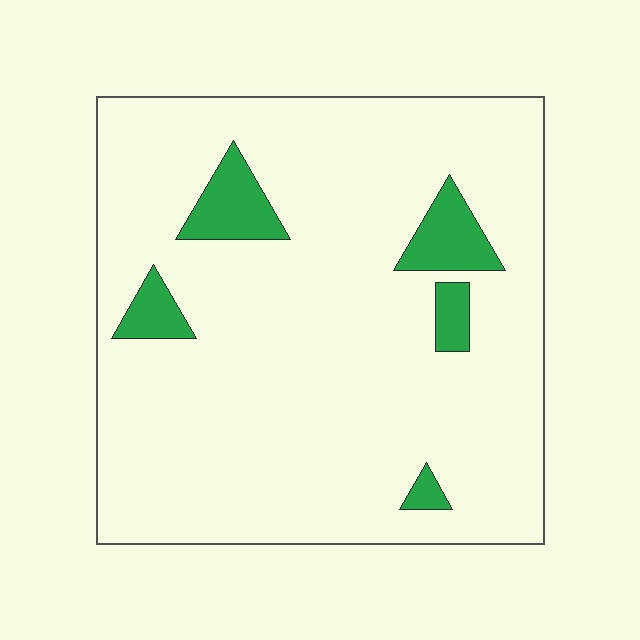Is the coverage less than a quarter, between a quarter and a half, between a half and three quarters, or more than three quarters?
Less than a quarter.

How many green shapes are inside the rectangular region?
5.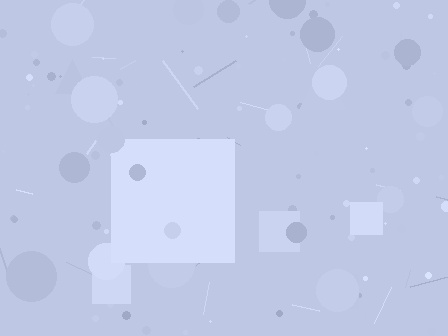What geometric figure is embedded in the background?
A square is embedded in the background.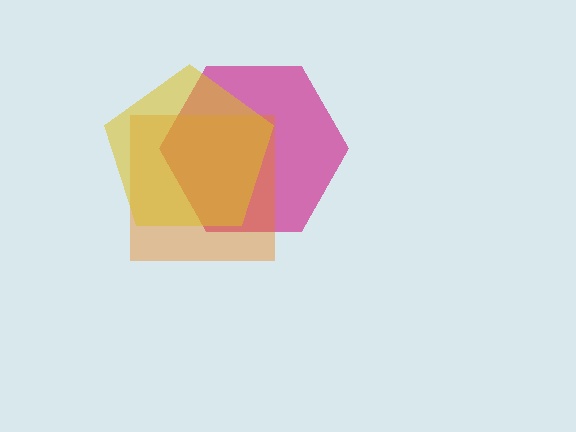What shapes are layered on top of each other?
The layered shapes are: a magenta hexagon, an orange square, a yellow pentagon.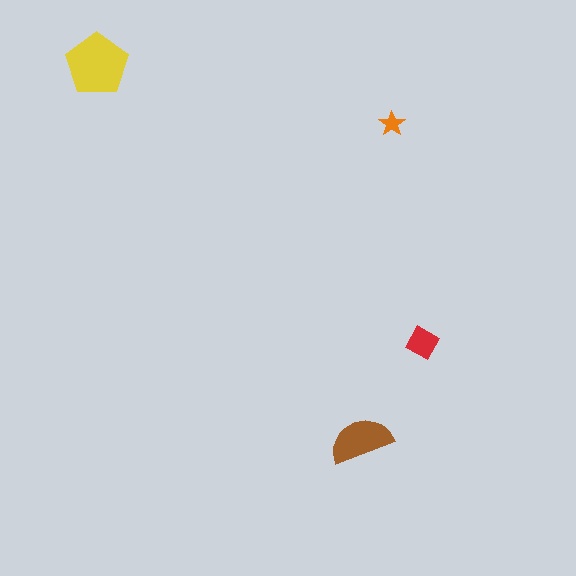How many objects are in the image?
There are 4 objects in the image.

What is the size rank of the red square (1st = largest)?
3rd.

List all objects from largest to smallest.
The yellow pentagon, the brown semicircle, the red square, the orange star.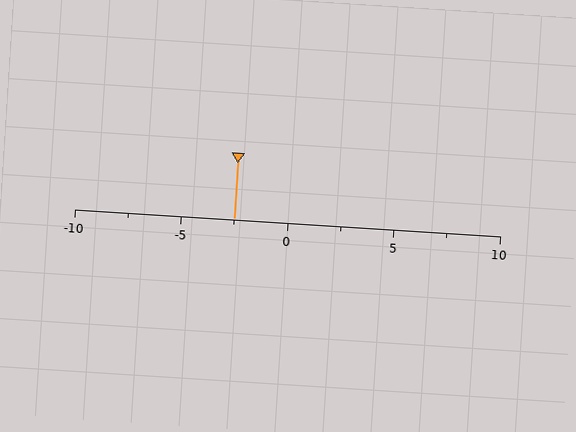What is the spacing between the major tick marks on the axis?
The major ticks are spaced 5 apart.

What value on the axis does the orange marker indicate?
The marker indicates approximately -2.5.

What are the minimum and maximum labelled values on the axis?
The axis runs from -10 to 10.